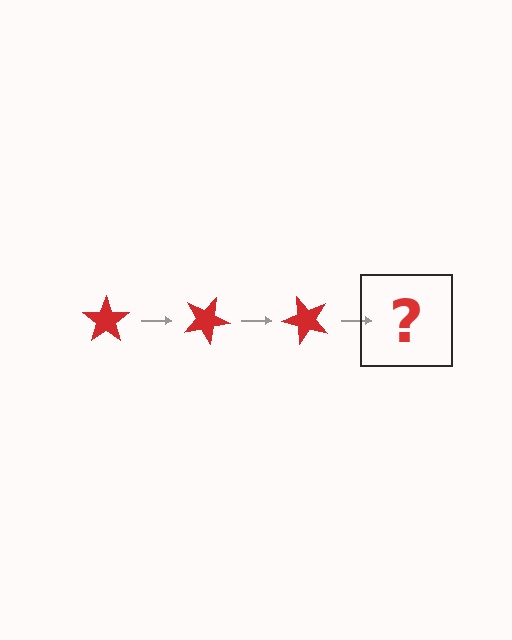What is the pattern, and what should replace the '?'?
The pattern is that the star rotates 25 degrees each step. The '?' should be a red star rotated 75 degrees.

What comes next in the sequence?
The next element should be a red star rotated 75 degrees.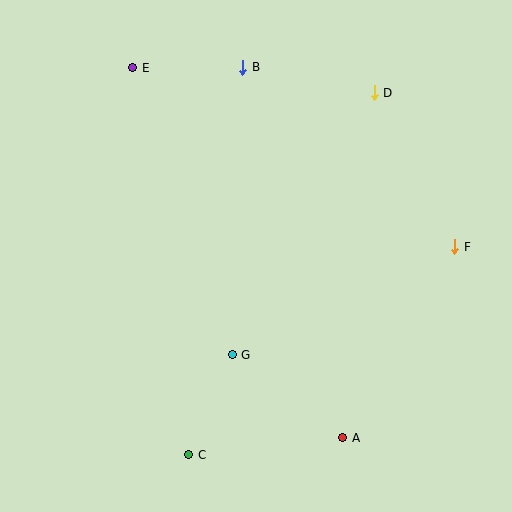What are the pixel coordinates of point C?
Point C is at (189, 455).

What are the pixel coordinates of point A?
Point A is at (343, 438).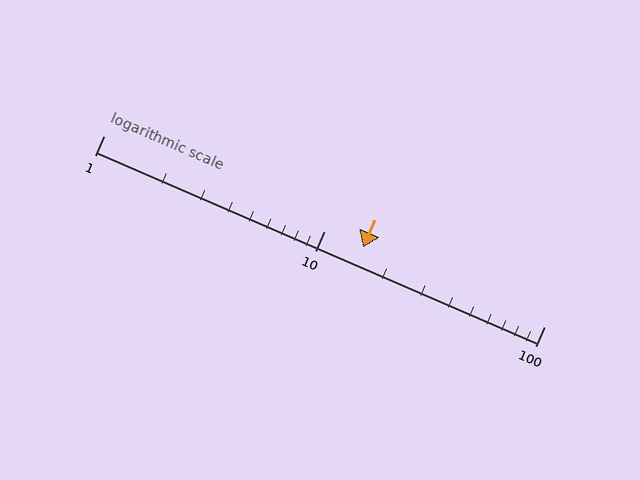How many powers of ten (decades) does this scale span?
The scale spans 2 decades, from 1 to 100.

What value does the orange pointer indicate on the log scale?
The pointer indicates approximately 15.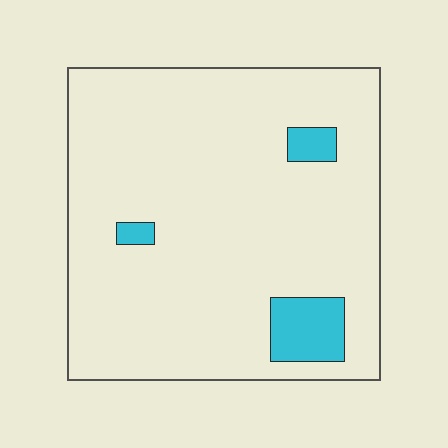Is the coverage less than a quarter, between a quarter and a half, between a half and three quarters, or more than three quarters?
Less than a quarter.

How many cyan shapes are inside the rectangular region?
3.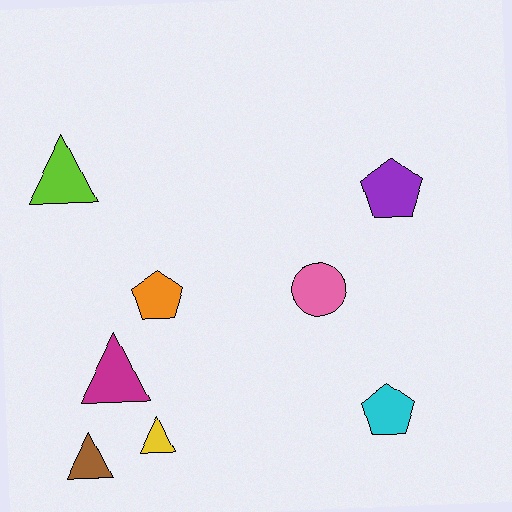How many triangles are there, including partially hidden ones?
There are 4 triangles.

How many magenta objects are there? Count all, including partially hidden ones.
There is 1 magenta object.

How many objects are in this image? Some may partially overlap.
There are 8 objects.